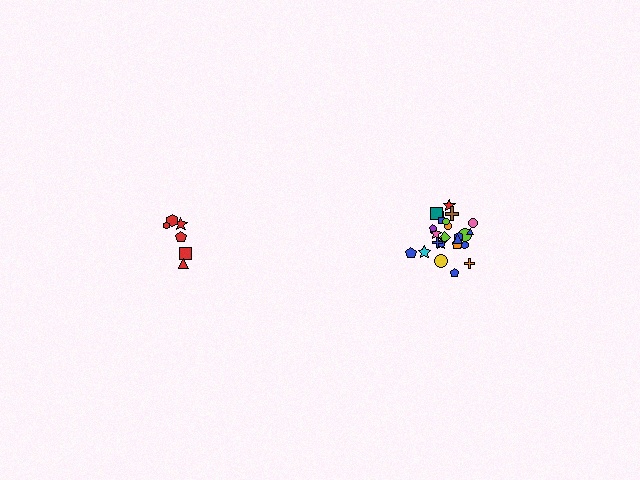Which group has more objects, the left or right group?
The right group.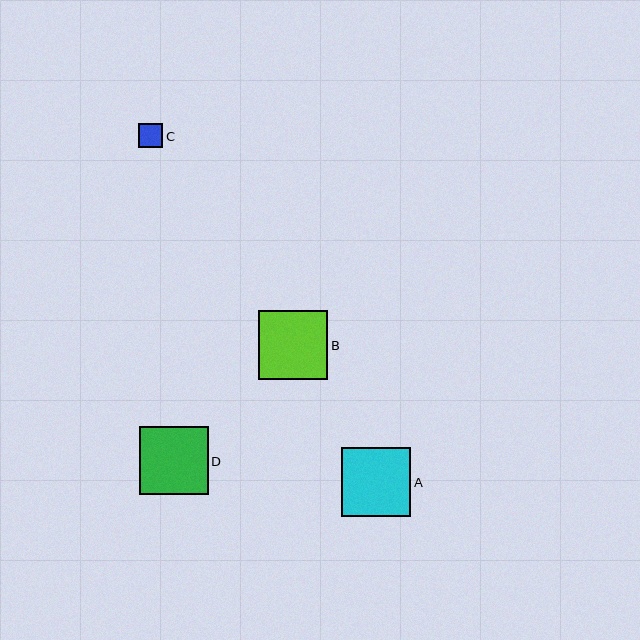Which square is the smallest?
Square C is the smallest with a size of approximately 24 pixels.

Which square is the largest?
Square B is the largest with a size of approximately 69 pixels.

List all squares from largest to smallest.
From largest to smallest: B, A, D, C.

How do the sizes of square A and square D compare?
Square A and square D are approximately the same size.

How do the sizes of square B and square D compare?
Square B and square D are approximately the same size.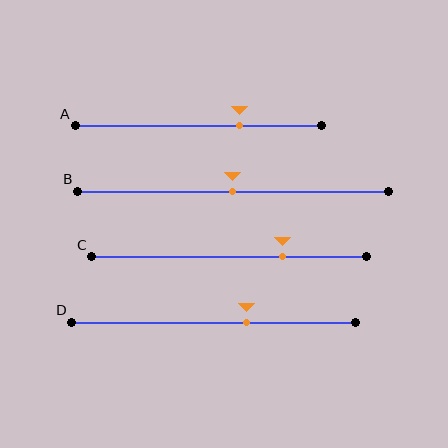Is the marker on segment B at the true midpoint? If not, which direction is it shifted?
Yes, the marker on segment B is at the true midpoint.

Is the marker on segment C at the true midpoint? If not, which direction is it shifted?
No, the marker on segment C is shifted to the right by about 19% of the segment length.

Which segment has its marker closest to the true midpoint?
Segment B has its marker closest to the true midpoint.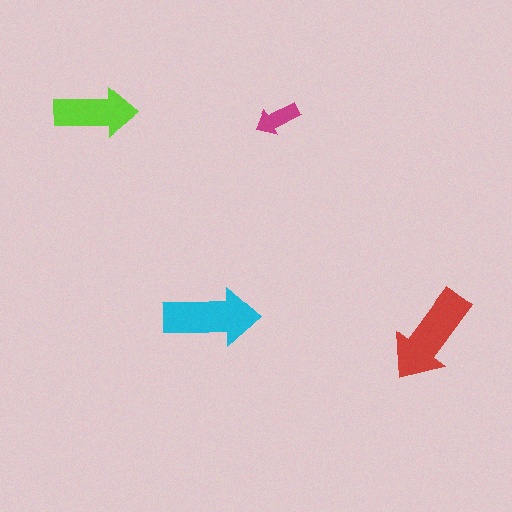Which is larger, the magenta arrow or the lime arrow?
The lime one.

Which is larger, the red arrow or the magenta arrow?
The red one.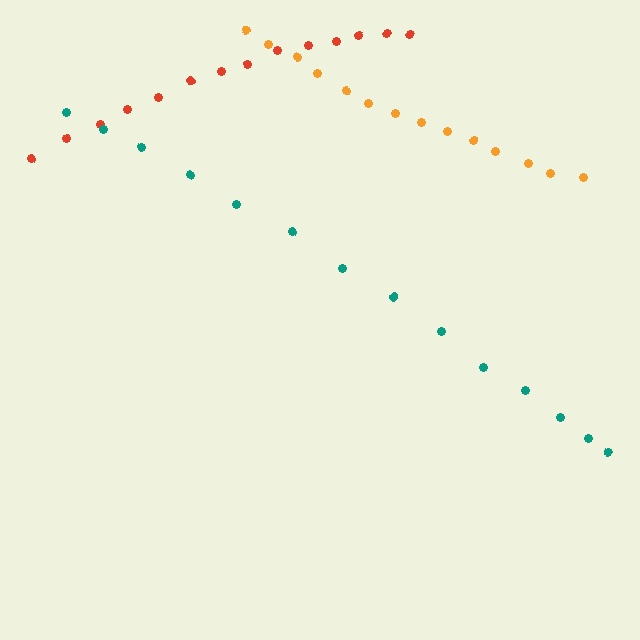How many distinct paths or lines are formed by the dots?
There are 3 distinct paths.